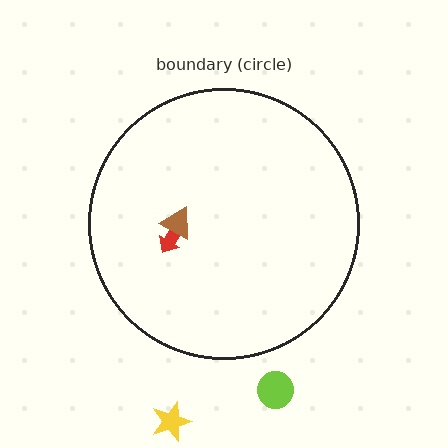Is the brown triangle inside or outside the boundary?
Inside.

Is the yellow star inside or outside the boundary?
Outside.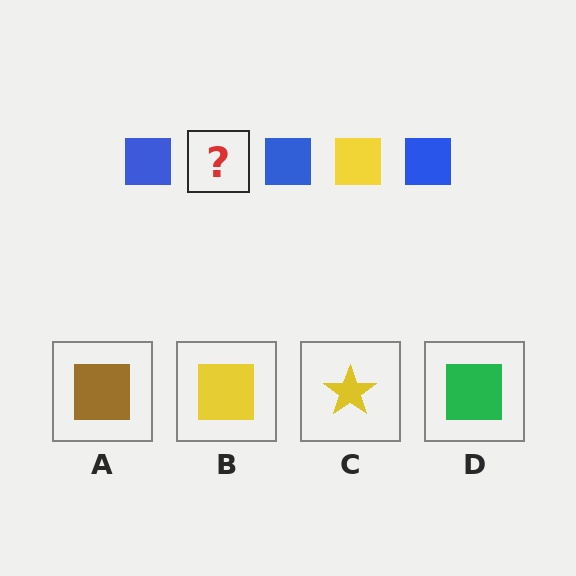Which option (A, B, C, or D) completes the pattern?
B.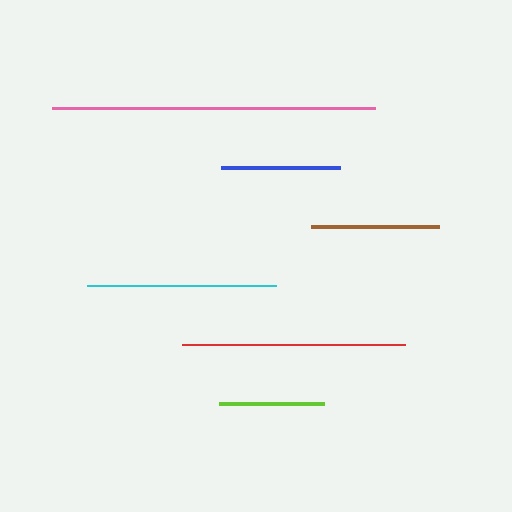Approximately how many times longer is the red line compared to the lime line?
The red line is approximately 2.1 times the length of the lime line.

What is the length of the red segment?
The red segment is approximately 223 pixels long.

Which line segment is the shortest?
The lime line is the shortest at approximately 105 pixels.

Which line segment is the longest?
The pink line is the longest at approximately 323 pixels.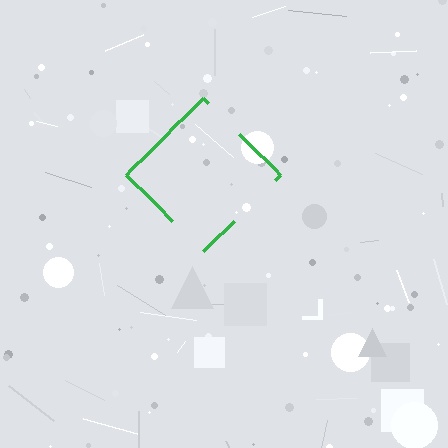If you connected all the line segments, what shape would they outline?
They would outline a diamond.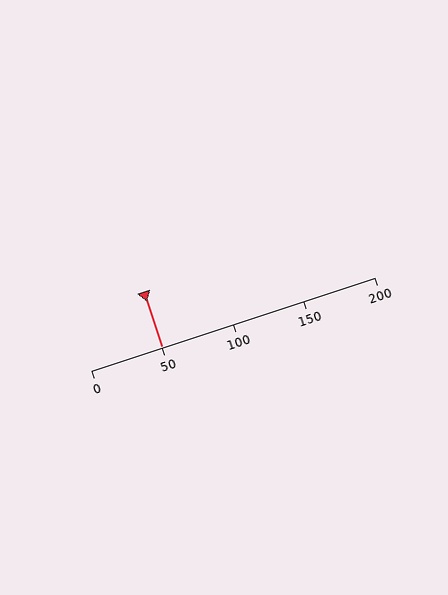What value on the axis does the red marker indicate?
The marker indicates approximately 50.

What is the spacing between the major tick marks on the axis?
The major ticks are spaced 50 apart.